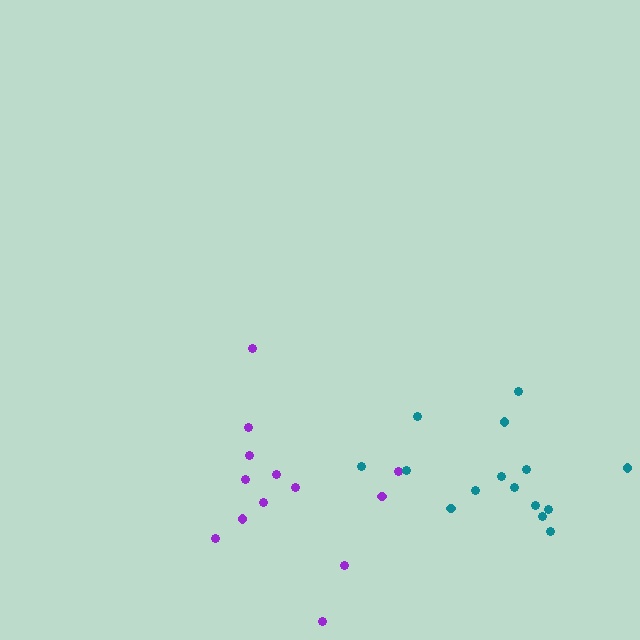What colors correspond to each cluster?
The clusters are colored: purple, teal.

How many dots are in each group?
Group 1: 13 dots, Group 2: 15 dots (28 total).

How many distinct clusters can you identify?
There are 2 distinct clusters.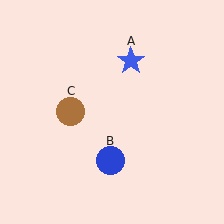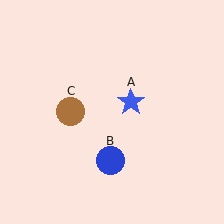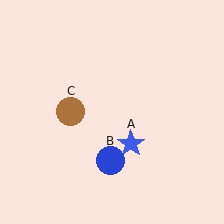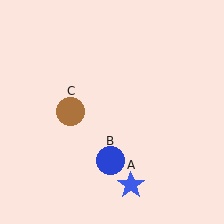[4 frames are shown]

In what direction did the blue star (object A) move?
The blue star (object A) moved down.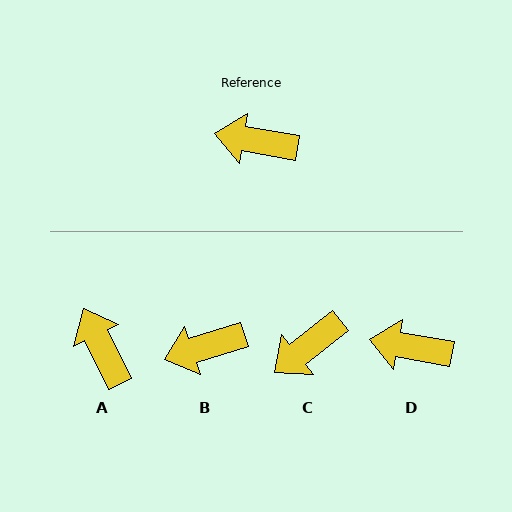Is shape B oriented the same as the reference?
No, it is off by about 27 degrees.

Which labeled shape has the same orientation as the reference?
D.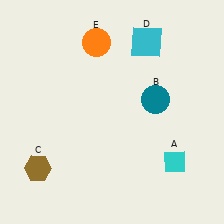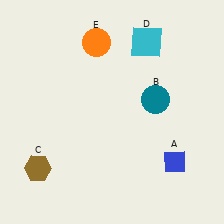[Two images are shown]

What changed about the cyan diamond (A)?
In Image 1, A is cyan. In Image 2, it changed to blue.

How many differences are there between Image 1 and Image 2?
There is 1 difference between the two images.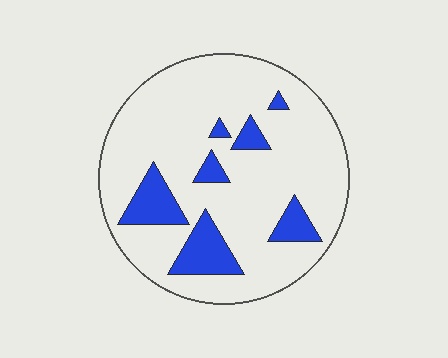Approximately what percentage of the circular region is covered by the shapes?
Approximately 15%.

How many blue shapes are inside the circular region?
7.